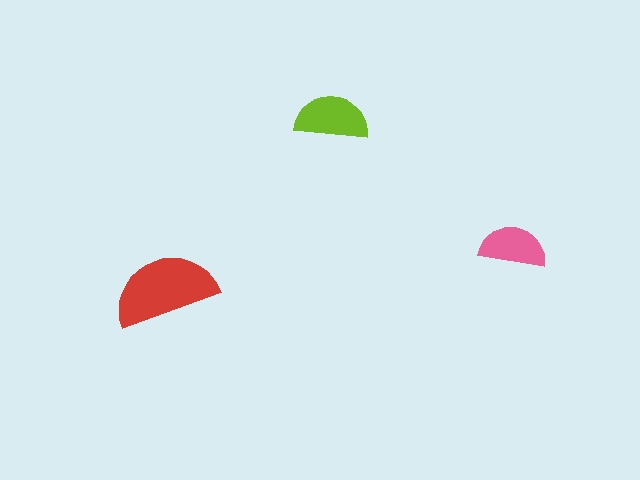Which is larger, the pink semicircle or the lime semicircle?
The lime one.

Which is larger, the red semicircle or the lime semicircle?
The red one.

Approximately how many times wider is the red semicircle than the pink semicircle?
About 1.5 times wider.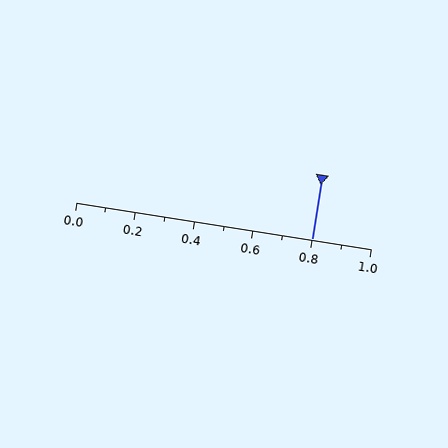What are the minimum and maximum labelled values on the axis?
The axis runs from 0.0 to 1.0.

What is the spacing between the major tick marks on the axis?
The major ticks are spaced 0.2 apart.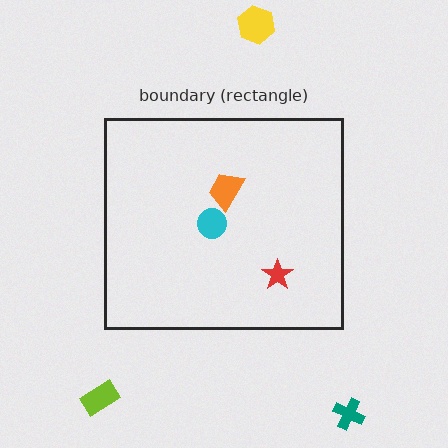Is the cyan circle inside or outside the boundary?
Inside.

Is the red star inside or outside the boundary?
Inside.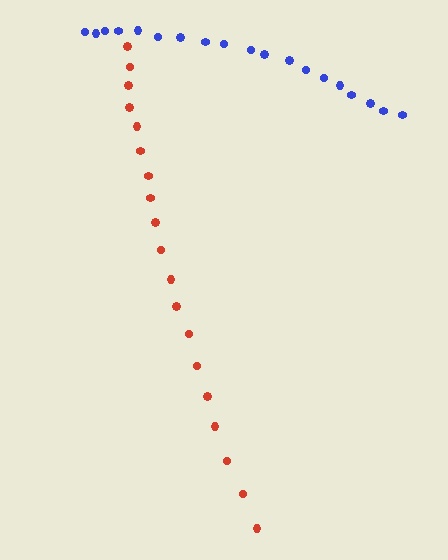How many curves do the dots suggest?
There are 2 distinct paths.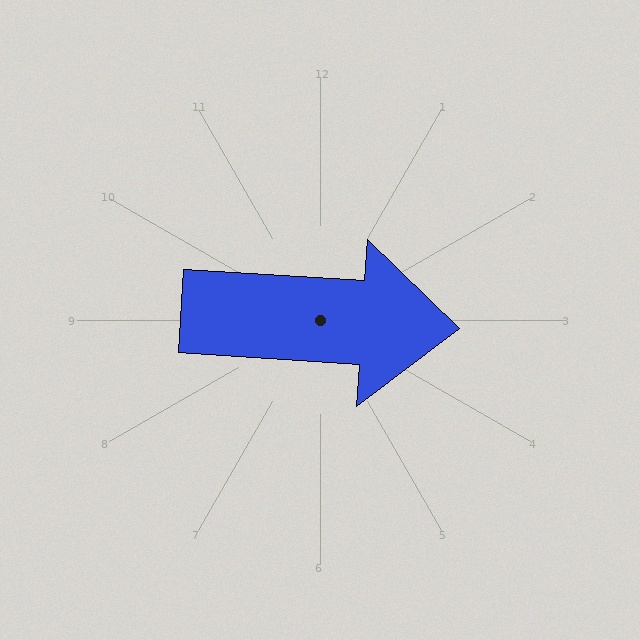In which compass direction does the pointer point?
East.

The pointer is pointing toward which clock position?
Roughly 3 o'clock.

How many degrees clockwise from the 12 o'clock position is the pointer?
Approximately 94 degrees.